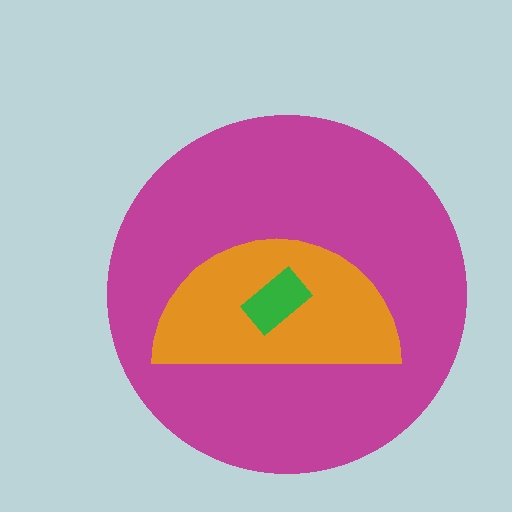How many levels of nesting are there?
3.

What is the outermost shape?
The magenta circle.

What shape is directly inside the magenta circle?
The orange semicircle.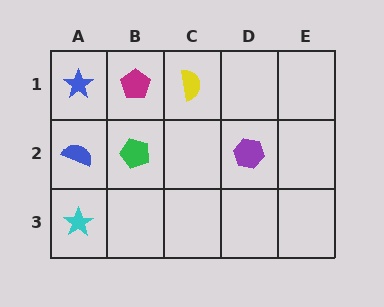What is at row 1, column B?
A magenta pentagon.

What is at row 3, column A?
A cyan star.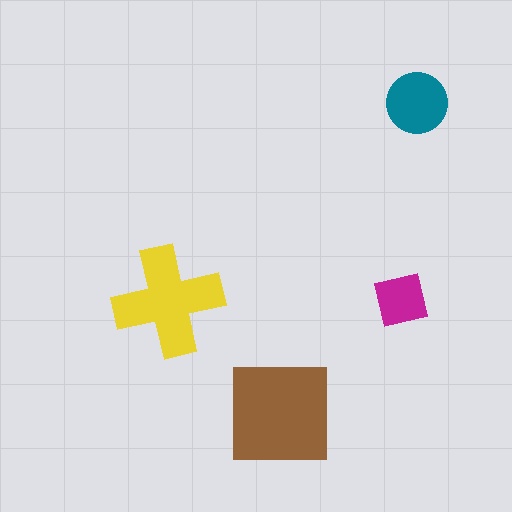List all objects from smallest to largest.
The magenta square, the teal circle, the yellow cross, the brown square.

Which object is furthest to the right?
The teal circle is rightmost.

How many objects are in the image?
There are 4 objects in the image.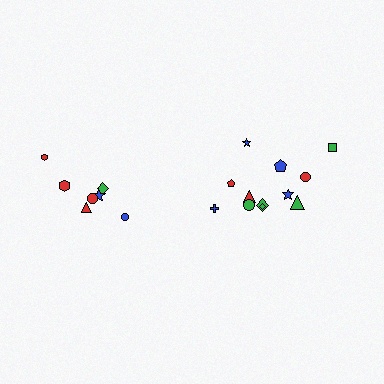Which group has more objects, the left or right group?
The right group.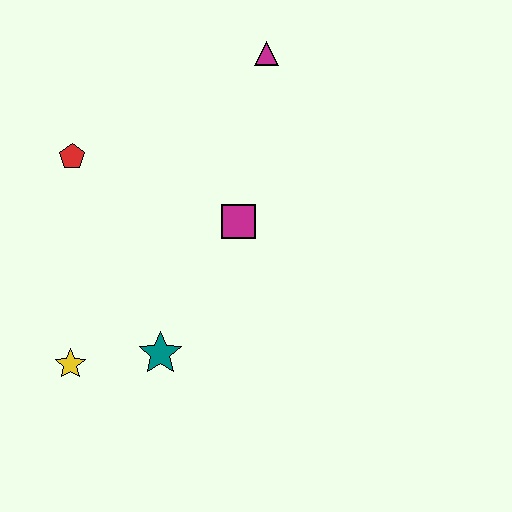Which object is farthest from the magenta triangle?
The yellow star is farthest from the magenta triangle.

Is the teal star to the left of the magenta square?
Yes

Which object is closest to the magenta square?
The teal star is closest to the magenta square.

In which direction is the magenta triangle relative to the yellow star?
The magenta triangle is above the yellow star.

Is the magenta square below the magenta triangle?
Yes